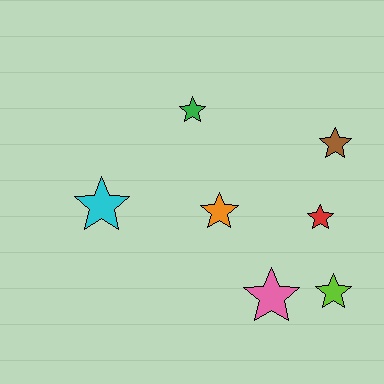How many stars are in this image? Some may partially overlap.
There are 7 stars.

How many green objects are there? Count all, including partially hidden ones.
There is 1 green object.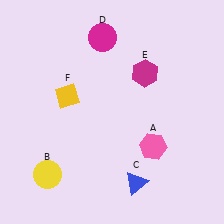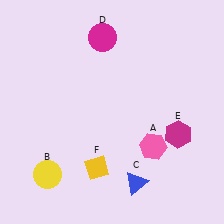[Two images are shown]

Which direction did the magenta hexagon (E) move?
The magenta hexagon (E) moved down.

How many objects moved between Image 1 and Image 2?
2 objects moved between the two images.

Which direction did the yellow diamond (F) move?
The yellow diamond (F) moved down.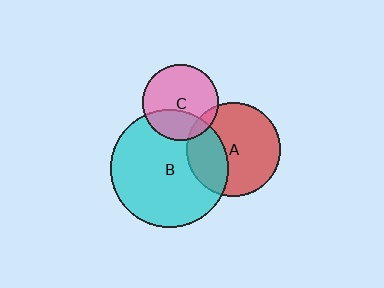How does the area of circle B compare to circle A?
Approximately 1.6 times.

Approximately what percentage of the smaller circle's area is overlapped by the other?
Approximately 30%.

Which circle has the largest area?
Circle B (cyan).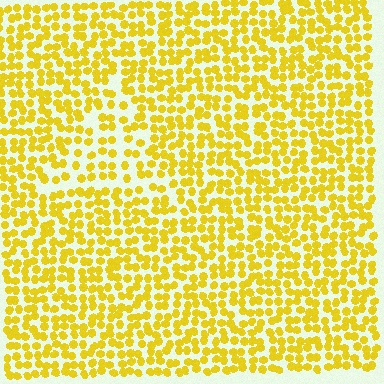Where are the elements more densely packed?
The elements are more densely packed outside the triangle boundary.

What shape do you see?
I see a triangle.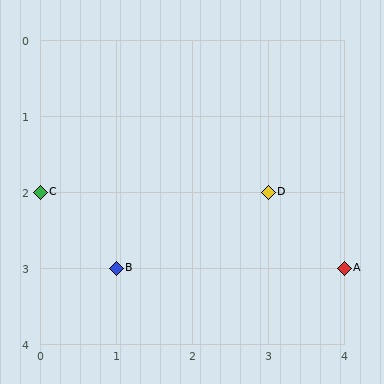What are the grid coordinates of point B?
Point B is at grid coordinates (1, 3).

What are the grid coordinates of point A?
Point A is at grid coordinates (4, 3).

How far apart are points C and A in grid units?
Points C and A are 4 columns and 1 row apart (about 4.1 grid units diagonally).